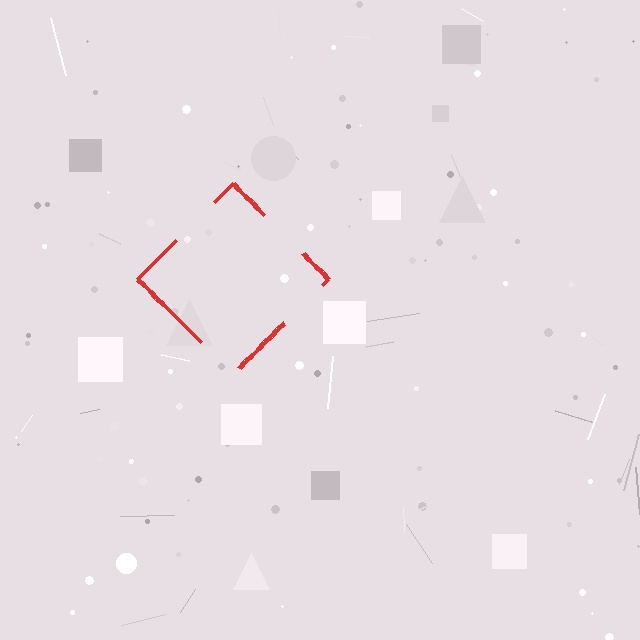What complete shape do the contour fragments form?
The contour fragments form a diamond.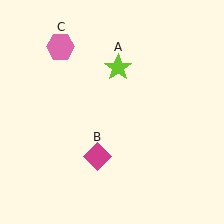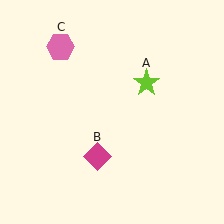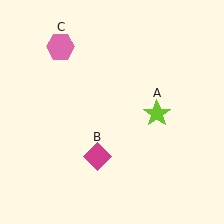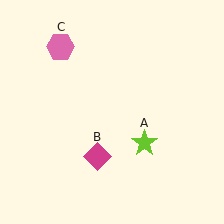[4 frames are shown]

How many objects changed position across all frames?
1 object changed position: lime star (object A).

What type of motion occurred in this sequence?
The lime star (object A) rotated clockwise around the center of the scene.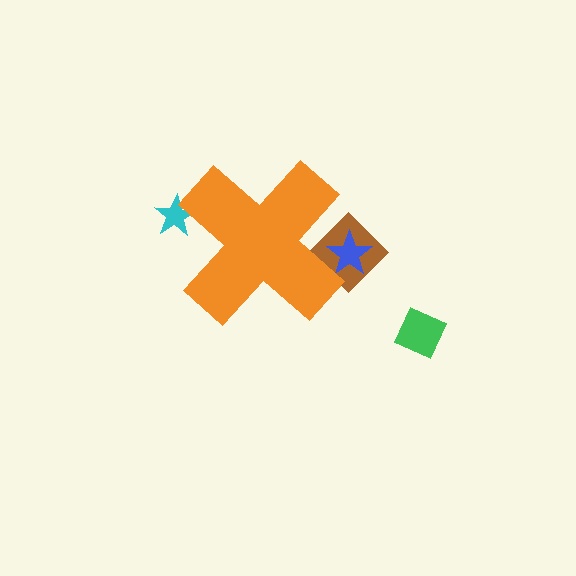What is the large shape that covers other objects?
An orange cross.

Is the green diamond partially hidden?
No, the green diamond is fully visible.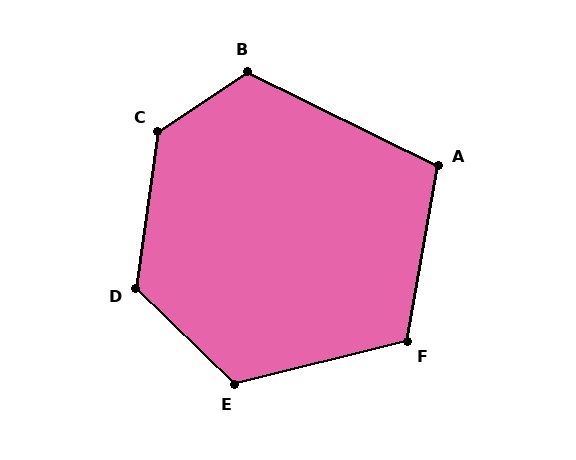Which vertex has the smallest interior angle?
A, at approximately 106 degrees.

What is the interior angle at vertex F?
Approximately 114 degrees (obtuse).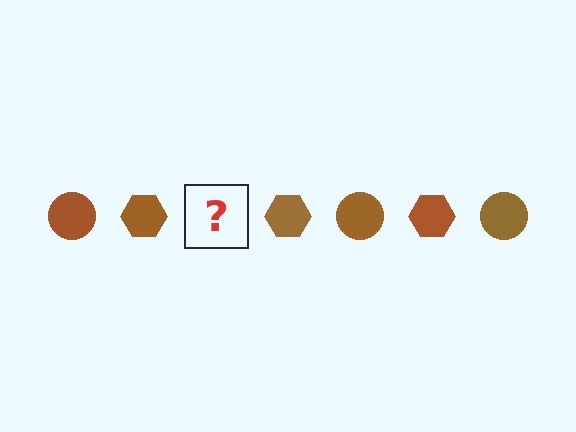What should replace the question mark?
The question mark should be replaced with a brown circle.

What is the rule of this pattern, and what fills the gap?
The rule is that the pattern cycles through circle, hexagon shapes in brown. The gap should be filled with a brown circle.